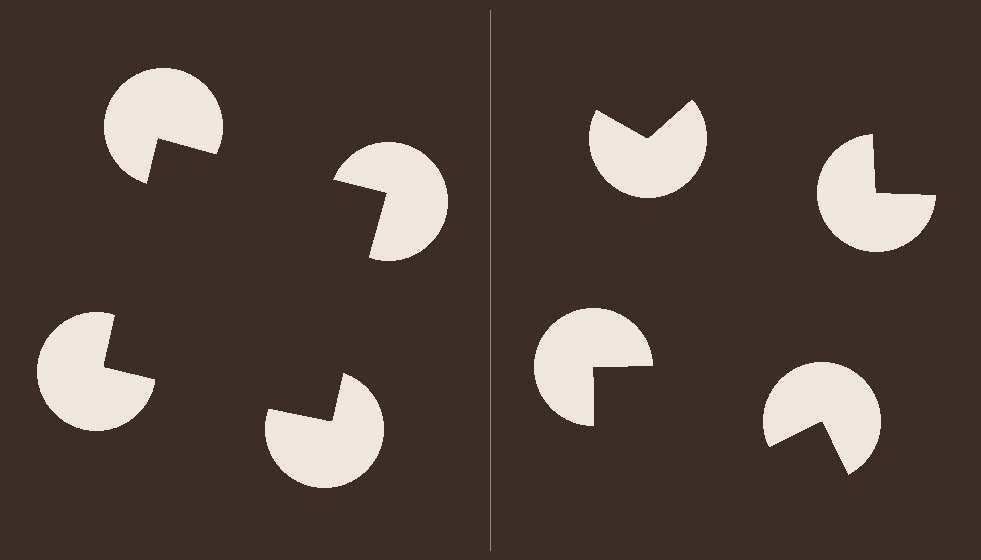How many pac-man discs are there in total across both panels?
8 — 4 on each side.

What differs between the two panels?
The pac-man discs are positioned identically on both sides; only the wedge orientations differ. On the left they align to a square; on the right they are misaligned.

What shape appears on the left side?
An illusory square.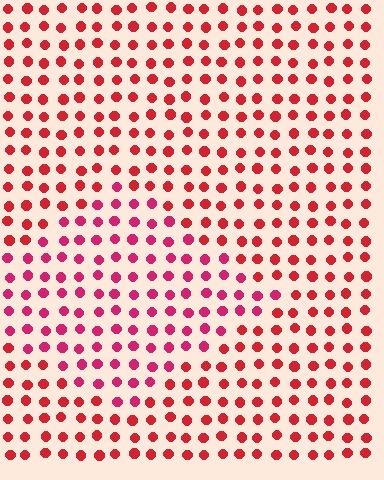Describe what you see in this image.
The image is filled with small red elements in a uniform arrangement. A diamond-shaped region is visible where the elements are tinted to a slightly different hue, forming a subtle color boundary.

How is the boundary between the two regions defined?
The boundary is defined purely by a slight shift in hue (about 23 degrees). Spacing, size, and orientation are identical on both sides.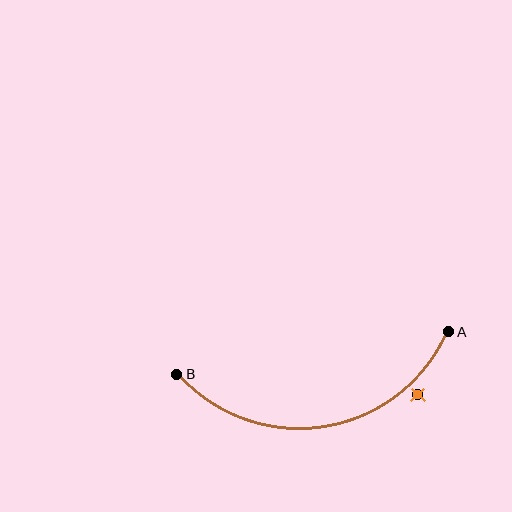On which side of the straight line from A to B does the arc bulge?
The arc bulges below the straight line connecting A and B.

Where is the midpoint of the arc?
The arc midpoint is the point on the curve farthest from the straight line joining A and B. It sits below that line.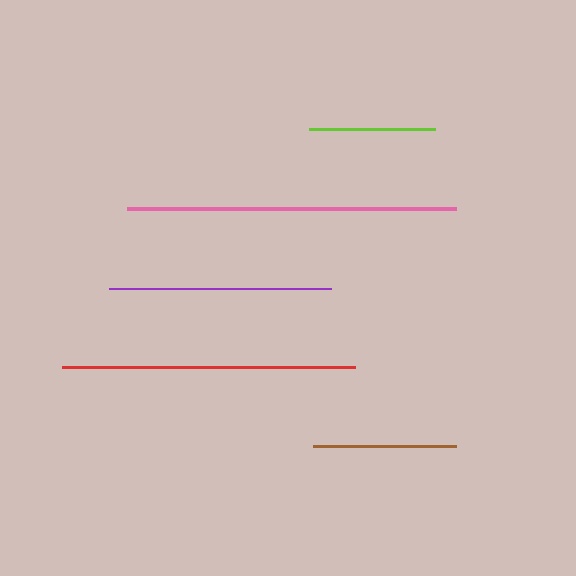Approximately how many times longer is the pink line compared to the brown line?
The pink line is approximately 2.3 times the length of the brown line.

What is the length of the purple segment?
The purple segment is approximately 222 pixels long.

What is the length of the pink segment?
The pink segment is approximately 328 pixels long.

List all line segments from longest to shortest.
From longest to shortest: pink, red, purple, brown, lime.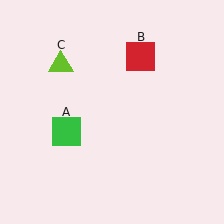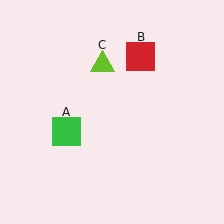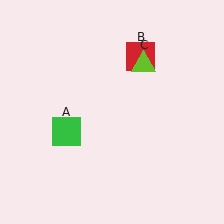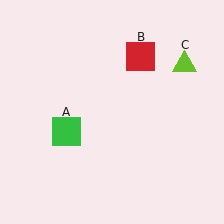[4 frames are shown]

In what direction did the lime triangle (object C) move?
The lime triangle (object C) moved right.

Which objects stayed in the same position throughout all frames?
Green square (object A) and red square (object B) remained stationary.